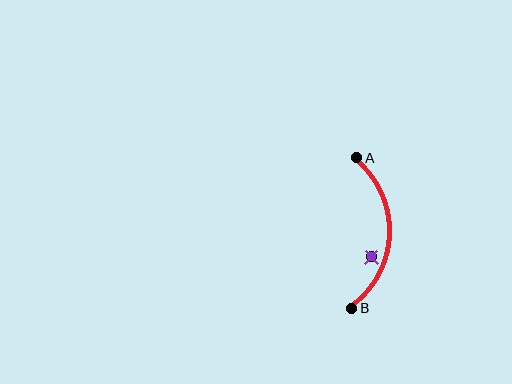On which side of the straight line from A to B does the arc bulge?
The arc bulges to the right of the straight line connecting A and B.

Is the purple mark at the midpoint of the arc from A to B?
No — the purple mark does not lie on the arc at all. It sits slightly inside the curve.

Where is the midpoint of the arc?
The arc midpoint is the point on the curve farthest from the straight line joining A and B. It sits to the right of that line.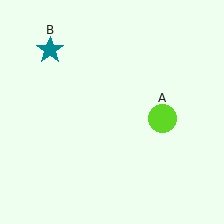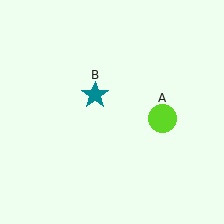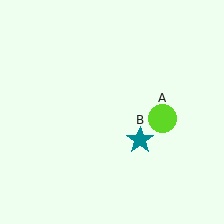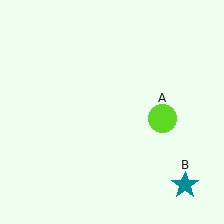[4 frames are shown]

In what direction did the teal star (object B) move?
The teal star (object B) moved down and to the right.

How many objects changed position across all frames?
1 object changed position: teal star (object B).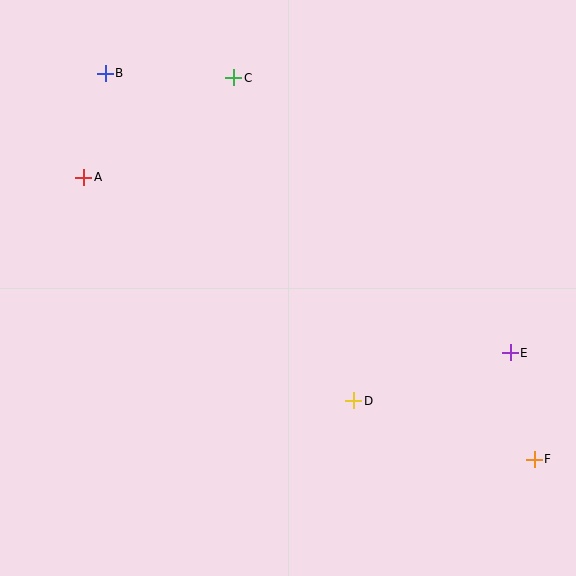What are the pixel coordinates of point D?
Point D is at (354, 401).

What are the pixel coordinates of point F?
Point F is at (534, 459).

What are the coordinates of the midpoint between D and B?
The midpoint between D and B is at (230, 237).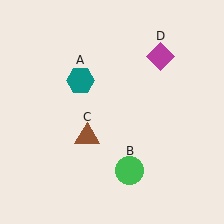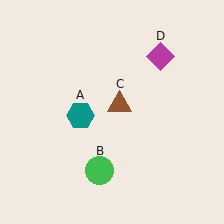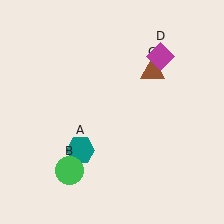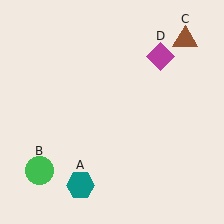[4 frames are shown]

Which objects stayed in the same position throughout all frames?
Magenta diamond (object D) remained stationary.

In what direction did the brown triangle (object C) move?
The brown triangle (object C) moved up and to the right.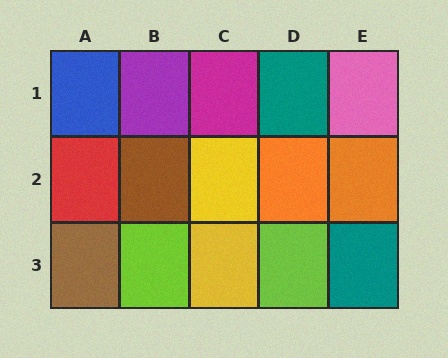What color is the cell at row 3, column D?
Lime.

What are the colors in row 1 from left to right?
Blue, purple, magenta, teal, pink.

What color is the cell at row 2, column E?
Orange.